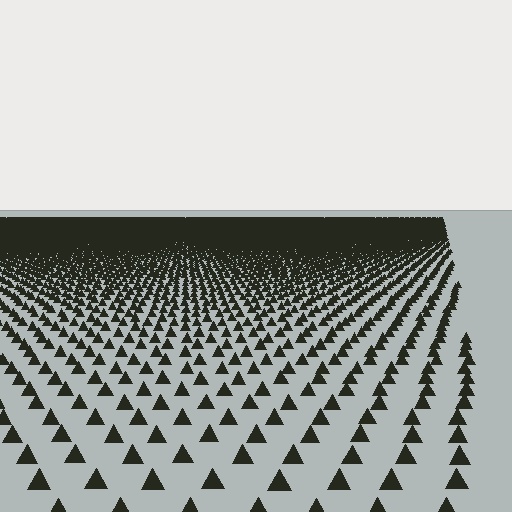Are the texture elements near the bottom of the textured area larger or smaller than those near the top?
Larger. Near the bottom, elements are closer to the viewer and appear at a bigger on-screen size.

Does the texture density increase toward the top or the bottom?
Density increases toward the top.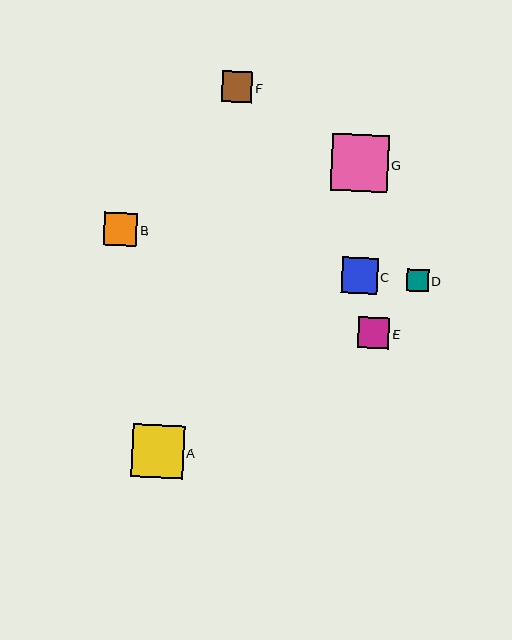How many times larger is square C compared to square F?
Square C is approximately 1.2 times the size of square F.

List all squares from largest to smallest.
From largest to smallest: G, A, C, B, E, F, D.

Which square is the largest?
Square G is the largest with a size of approximately 57 pixels.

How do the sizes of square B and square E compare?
Square B and square E are approximately the same size.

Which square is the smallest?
Square D is the smallest with a size of approximately 22 pixels.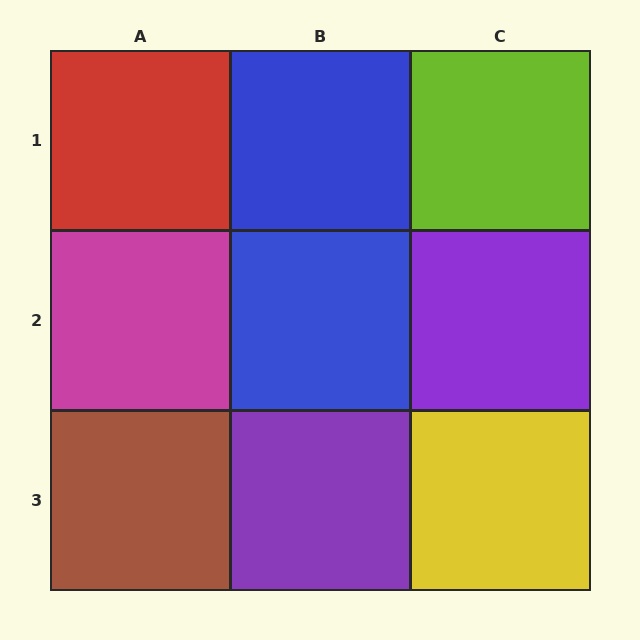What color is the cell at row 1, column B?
Blue.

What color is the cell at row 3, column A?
Brown.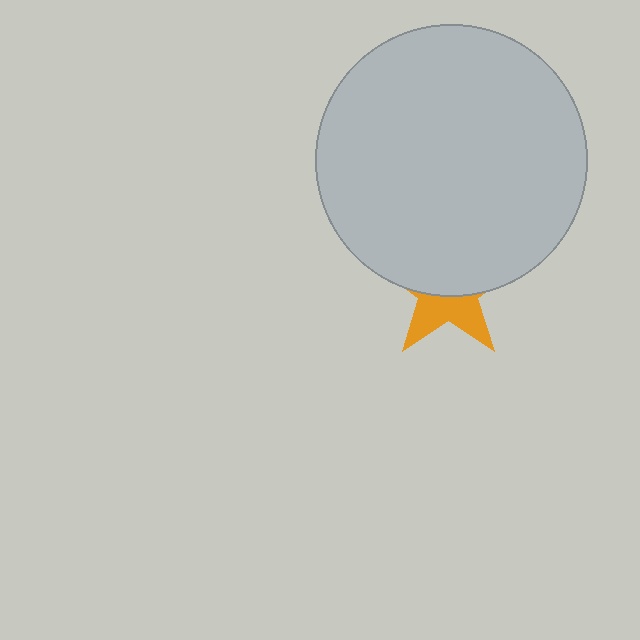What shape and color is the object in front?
The object in front is a light gray circle.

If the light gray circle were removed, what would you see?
You would see the complete orange star.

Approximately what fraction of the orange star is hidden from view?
Roughly 60% of the orange star is hidden behind the light gray circle.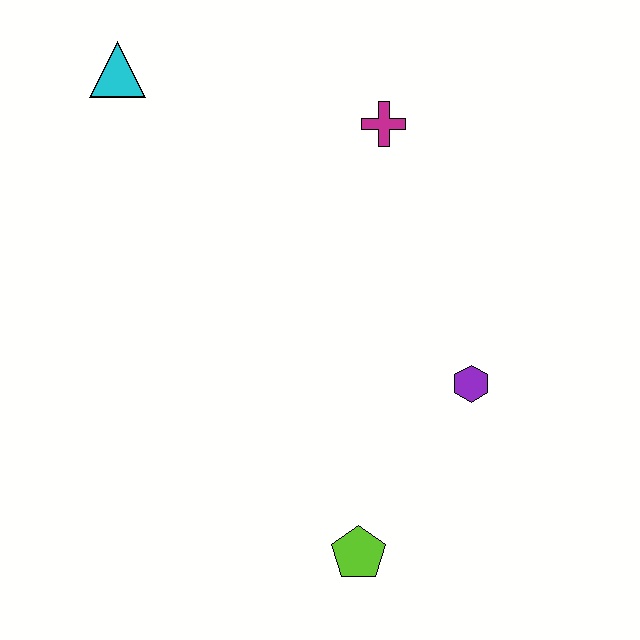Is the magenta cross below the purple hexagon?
No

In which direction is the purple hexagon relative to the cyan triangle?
The purple hexagon is to the right of the cyan triangle.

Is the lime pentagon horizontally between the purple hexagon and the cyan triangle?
Yes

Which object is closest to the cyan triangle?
The magenta cross is closest to the cyan triangle.